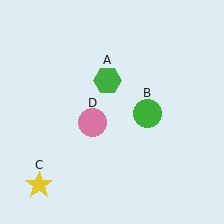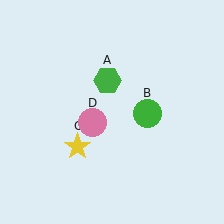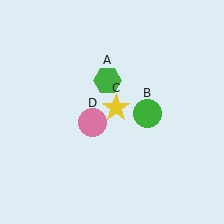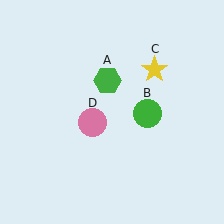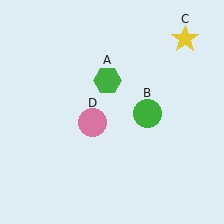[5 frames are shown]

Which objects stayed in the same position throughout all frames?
Green hexagon (object A) and green circle (object B) and pink circle (object D) remained stationary.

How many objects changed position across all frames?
1 object changed position: yellow star (object C).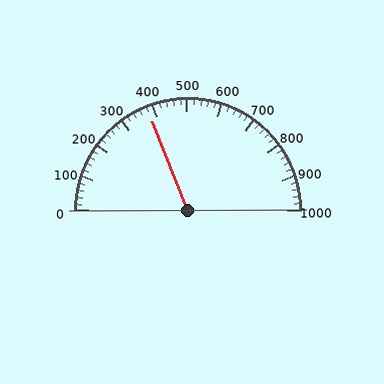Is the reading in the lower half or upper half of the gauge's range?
The reading is in the lower half of the range (0 to 1000).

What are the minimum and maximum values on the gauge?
The gauge ranges from 0 to 1000.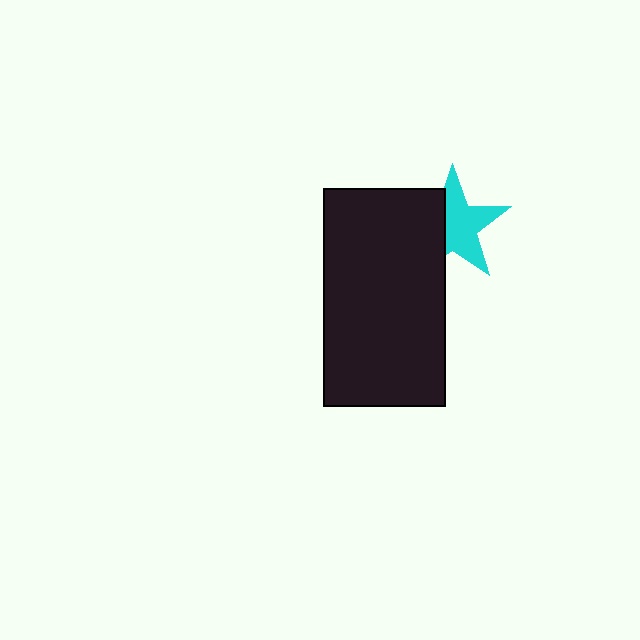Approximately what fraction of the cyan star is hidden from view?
Roughly 37% of the cyan star is hidden behind the black rectangle.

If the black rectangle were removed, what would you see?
You would see the complete cyan star.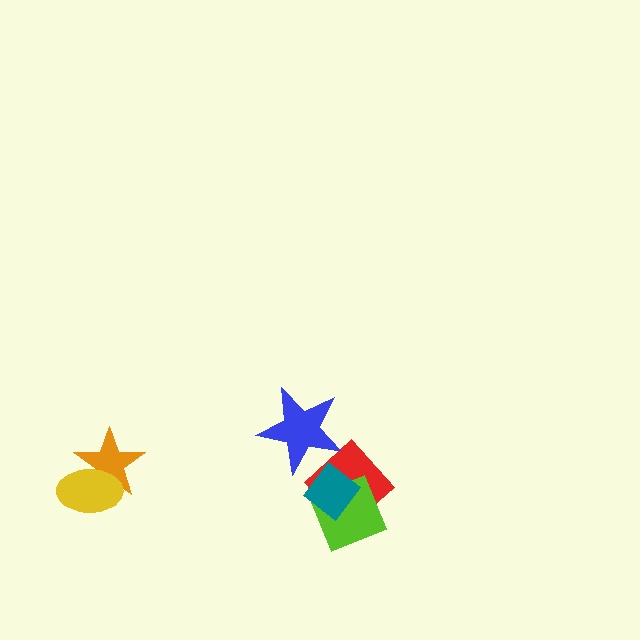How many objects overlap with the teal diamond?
2 objects overlap with the teal diamond.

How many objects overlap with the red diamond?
3 objects overlap with the red diamond.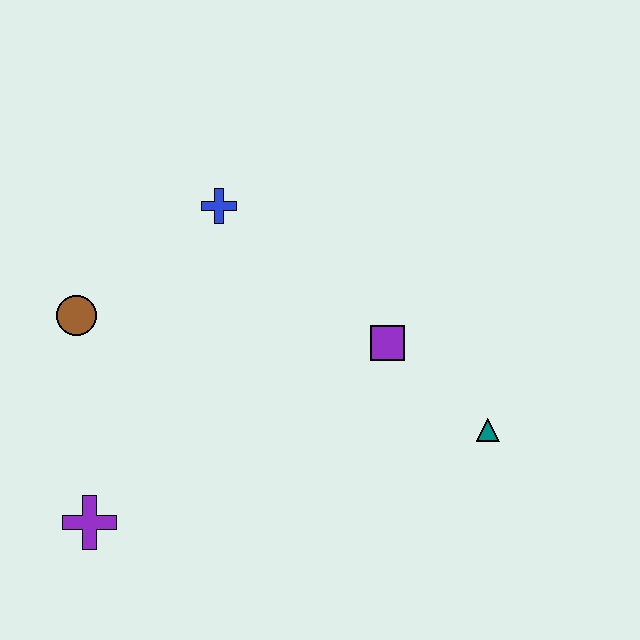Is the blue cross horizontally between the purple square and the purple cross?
Yes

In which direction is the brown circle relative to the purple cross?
The brown circle is above the purple cross.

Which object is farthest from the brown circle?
The teal triangle is farthest from the brown circle.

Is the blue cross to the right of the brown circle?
Yes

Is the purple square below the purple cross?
No